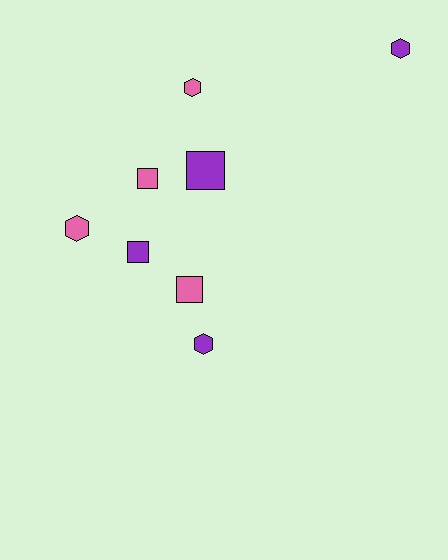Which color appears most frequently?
Purple, with 4 objects.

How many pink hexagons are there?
There are 2 pink hexagons.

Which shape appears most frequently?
Hexagon, with 4 objects.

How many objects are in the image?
There are 8 objects.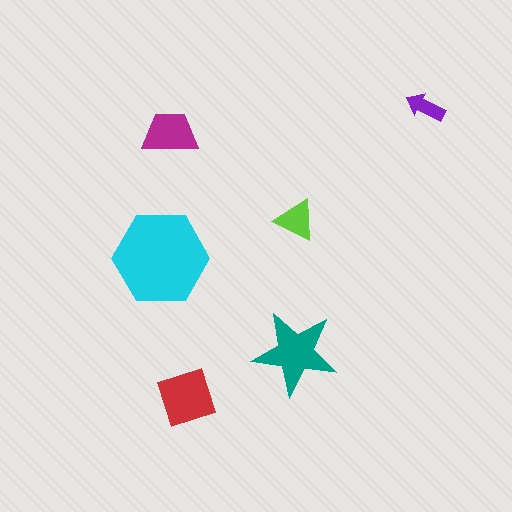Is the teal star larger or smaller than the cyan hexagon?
Smaller.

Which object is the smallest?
The purple arrow.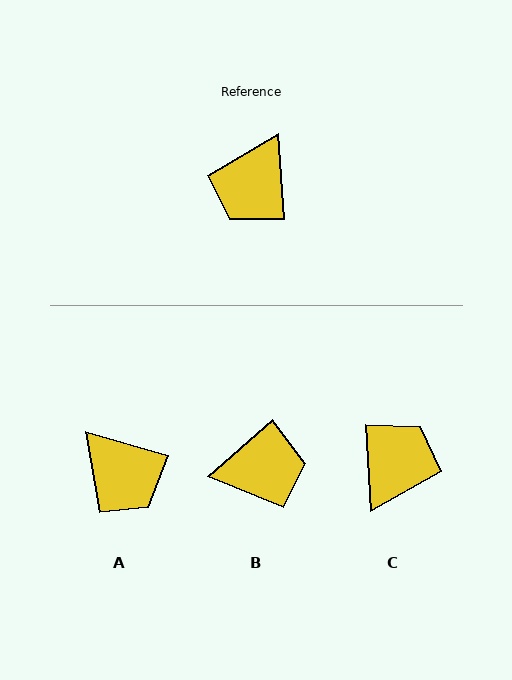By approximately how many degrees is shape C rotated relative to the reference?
Approximately 179 degrees counter-clockwise.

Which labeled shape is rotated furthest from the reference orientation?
C, about 179 degrees away.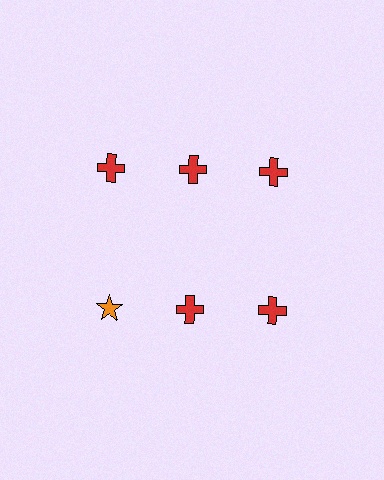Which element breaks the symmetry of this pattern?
The orange star in the second row, leftmost column breaks the symmetry. All other shapes are red crosses.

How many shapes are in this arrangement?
There are 6 shapes arranged in a grid pattern.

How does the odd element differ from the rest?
It differs in both color (orange instead of red) and shape (star instead of cross).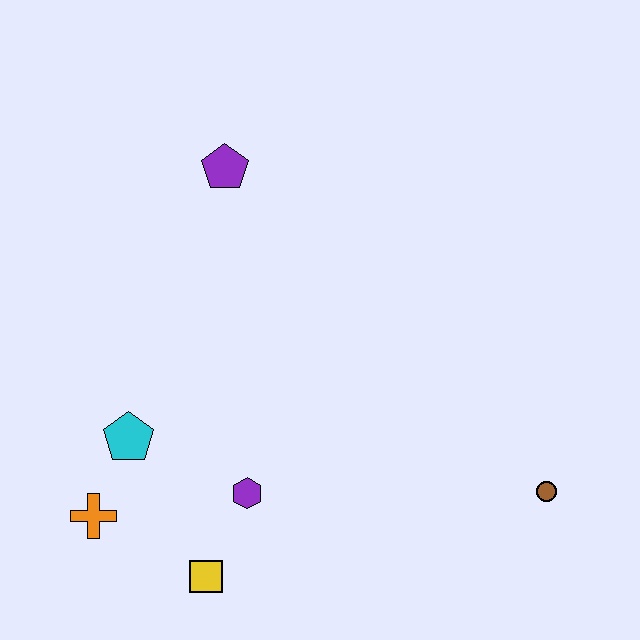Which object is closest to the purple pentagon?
The cyan pentagon is closest to the purple pentagon.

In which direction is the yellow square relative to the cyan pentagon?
The yellow square is below the cyan pentagon.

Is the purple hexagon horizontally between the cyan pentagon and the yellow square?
No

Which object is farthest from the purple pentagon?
The brown circle is farthest from the purple pentagon.